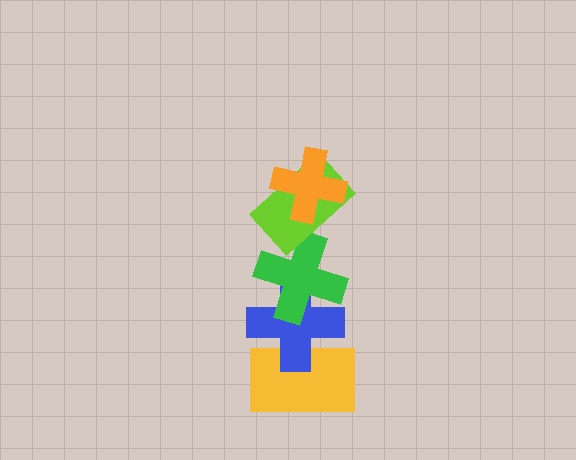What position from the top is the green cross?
The green cross is 3rd from the top.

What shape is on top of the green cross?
The lime rectangle is on top of the green cross.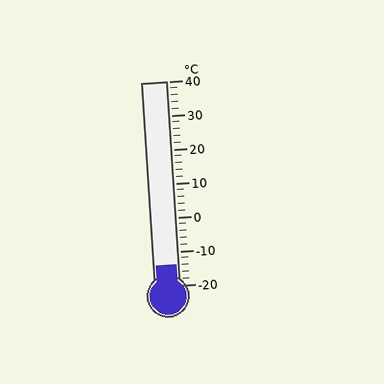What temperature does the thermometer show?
The thermometer shows approximately -14°C.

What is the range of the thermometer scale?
The thermometer scale ranges from -20°C to 40°C.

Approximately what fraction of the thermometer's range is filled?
The thermometer is filled to approximately 10% of its range.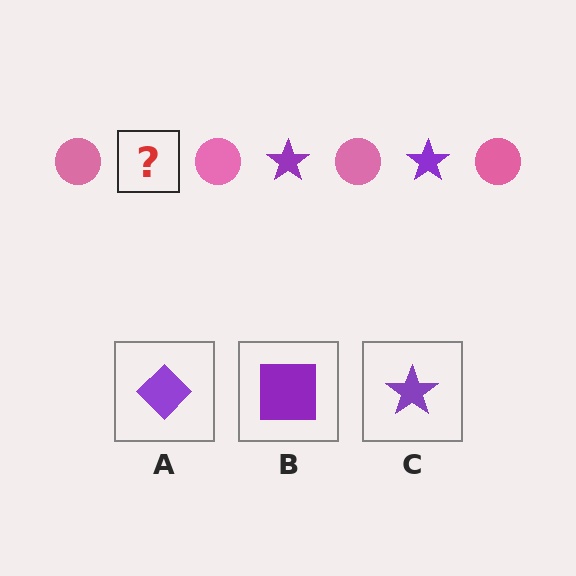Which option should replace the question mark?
Option C.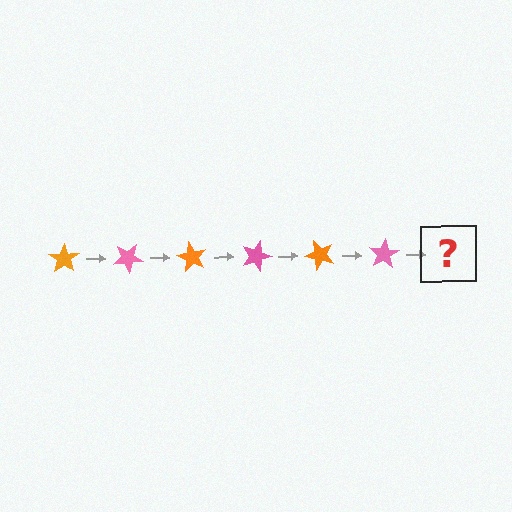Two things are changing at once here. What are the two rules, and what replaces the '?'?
The two rules are that it rotates 30 degrees each step and the color cycles through orange and pink. The '?' should be an orange star, rotated 180 degrees from the start.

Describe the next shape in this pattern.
It should be an orange star, rotated 180 degrees from the start.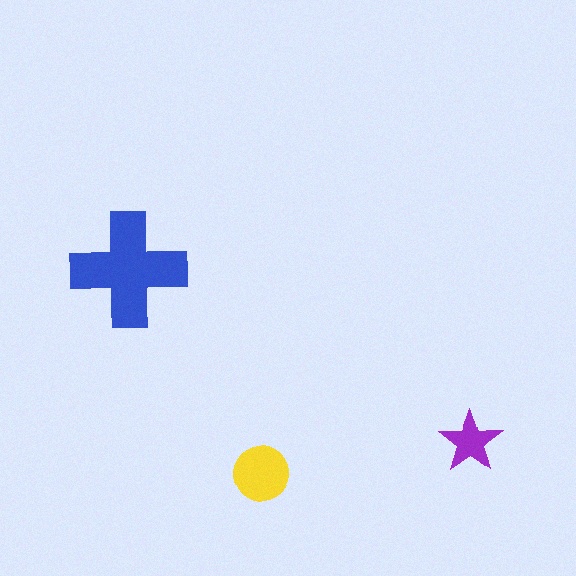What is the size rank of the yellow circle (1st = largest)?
2nd.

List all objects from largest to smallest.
The blue cross, the yellow circle, the purple star.